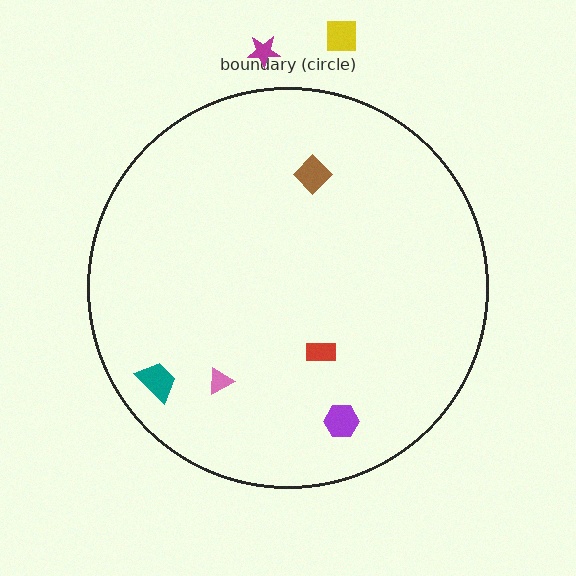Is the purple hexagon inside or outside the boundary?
Inside.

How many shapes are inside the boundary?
5 inside, 2 outside.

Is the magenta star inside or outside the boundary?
Outside.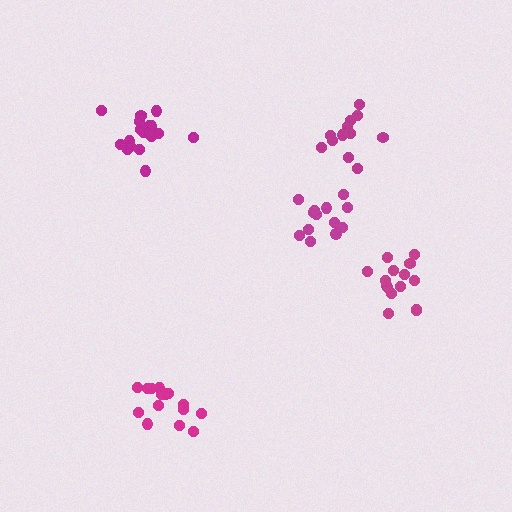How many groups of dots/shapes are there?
There are 5 groups.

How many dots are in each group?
Group 1: 17 dots, Group 2: 13 dots, Group 3: 12 dots, Group 4: 15 dots, Group 5: 17 dots (74 total).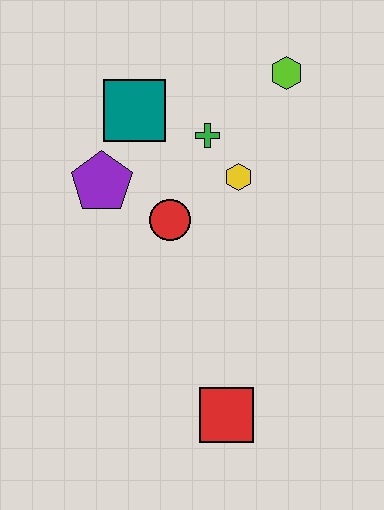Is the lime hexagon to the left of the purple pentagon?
No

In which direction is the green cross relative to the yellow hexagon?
The green cross is above the yellow hexagon.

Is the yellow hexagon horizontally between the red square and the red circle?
No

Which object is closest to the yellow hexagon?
The green cross is closest to the yellow hexagon.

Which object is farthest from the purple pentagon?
The red square is farthest from the purple pentagon.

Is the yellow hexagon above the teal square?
No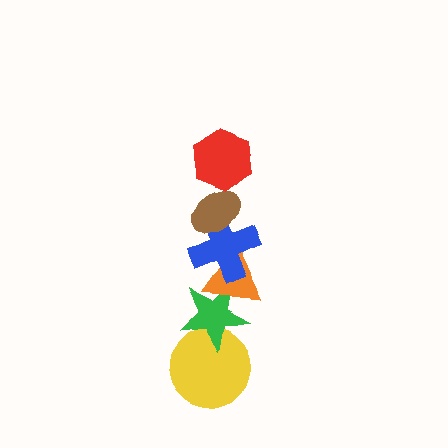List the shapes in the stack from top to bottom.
From top to bottom: the red hexagon, the brown ellipse, the blue cross, the orange triangle, the green star, the yellow circle.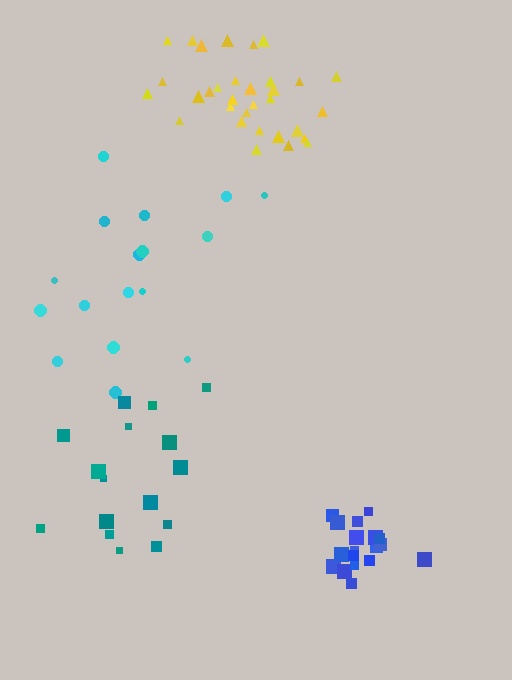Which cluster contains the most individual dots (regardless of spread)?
Yellow (32).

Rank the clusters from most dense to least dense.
blue, yellow, teal, cyan.